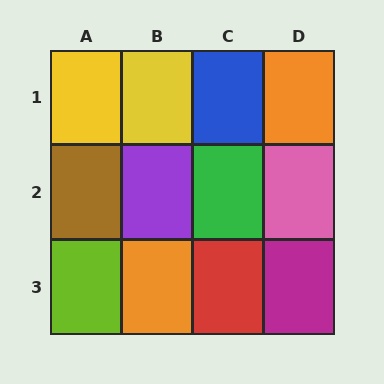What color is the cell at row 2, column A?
Brown.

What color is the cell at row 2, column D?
Pink.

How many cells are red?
1 cell is red.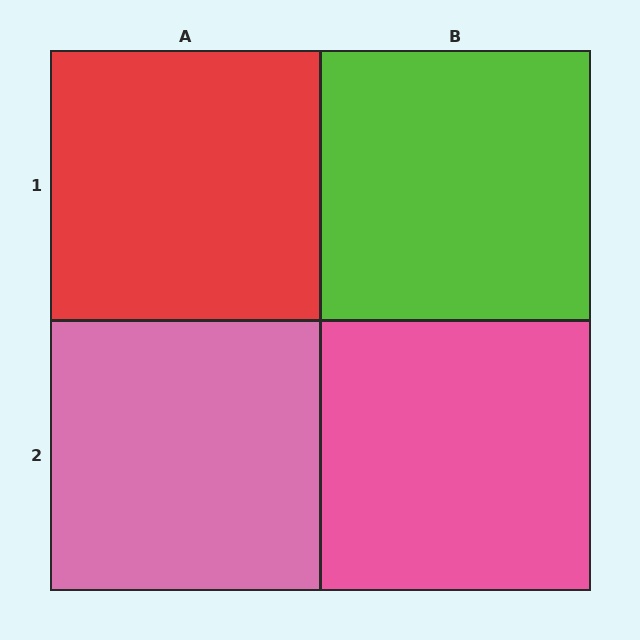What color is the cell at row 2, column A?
Pink.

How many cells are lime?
1 cell is lime.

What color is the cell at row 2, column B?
Pink.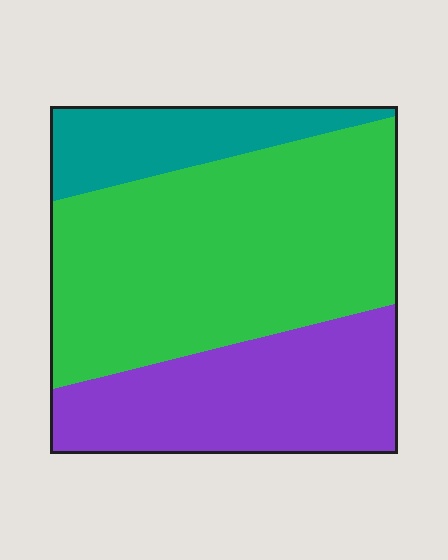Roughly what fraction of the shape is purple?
Purple covers about 30% of the shape.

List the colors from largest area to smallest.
From largest to smallest: green, purple, teal.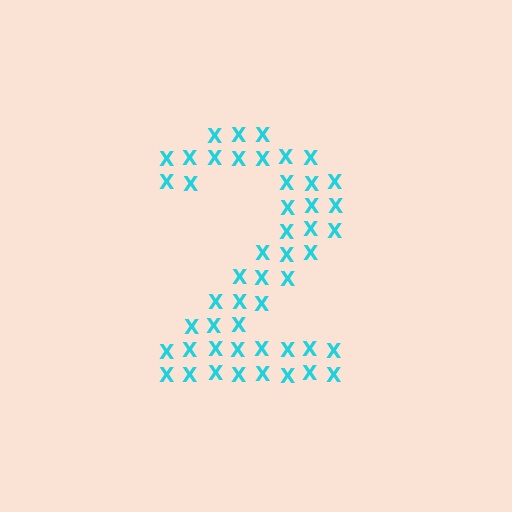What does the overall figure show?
The overall figure shows the digit 2.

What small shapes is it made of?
It is made of small letter X's.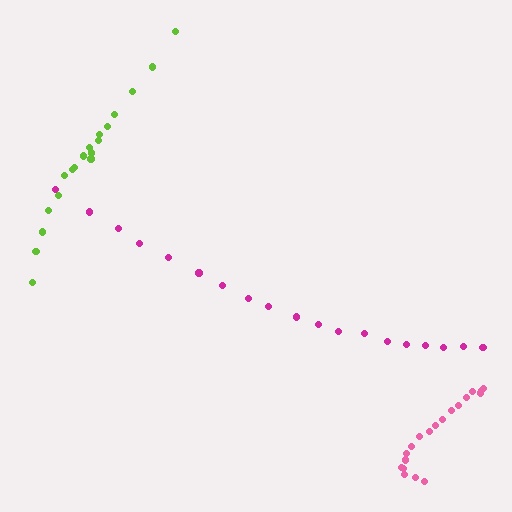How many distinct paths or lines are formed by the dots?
There are 3 distinct paths.